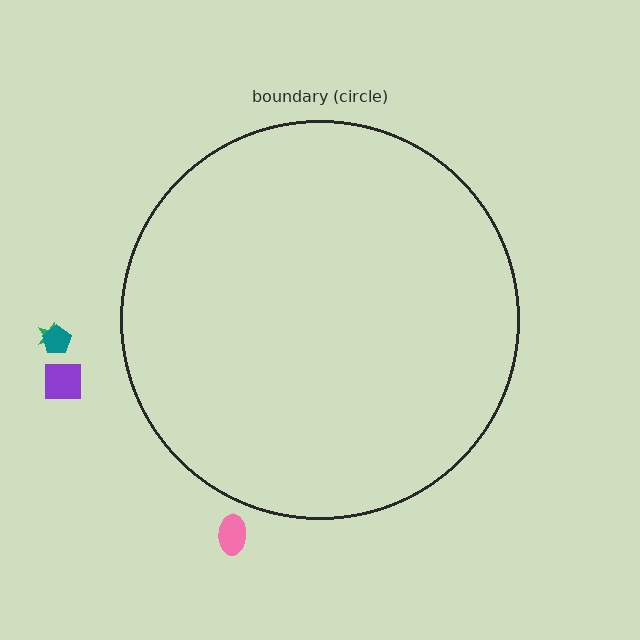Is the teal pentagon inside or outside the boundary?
Outside.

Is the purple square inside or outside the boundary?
Outside.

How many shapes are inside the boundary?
0 inside, 4 outside.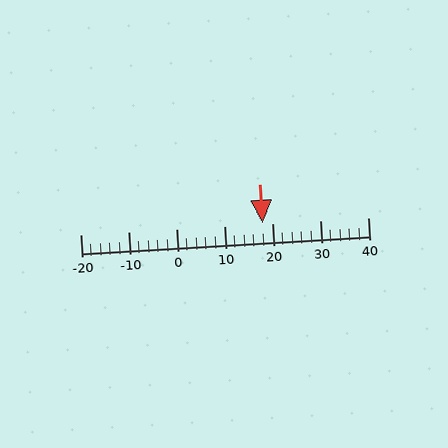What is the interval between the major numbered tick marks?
The major tick marks are spaced 10 units apart.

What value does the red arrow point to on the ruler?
The red arrow points to approximately 18.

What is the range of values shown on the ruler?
The ruler shows values from -20 to 40.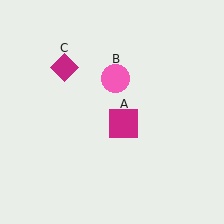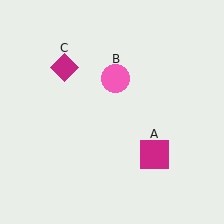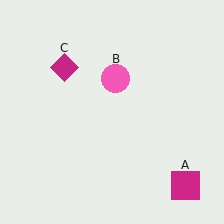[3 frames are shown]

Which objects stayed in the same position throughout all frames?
Pink circle (object B) and magenta diamond (object C) remained stationary.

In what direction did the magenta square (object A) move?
The magenta square (object A) moved down and to the right.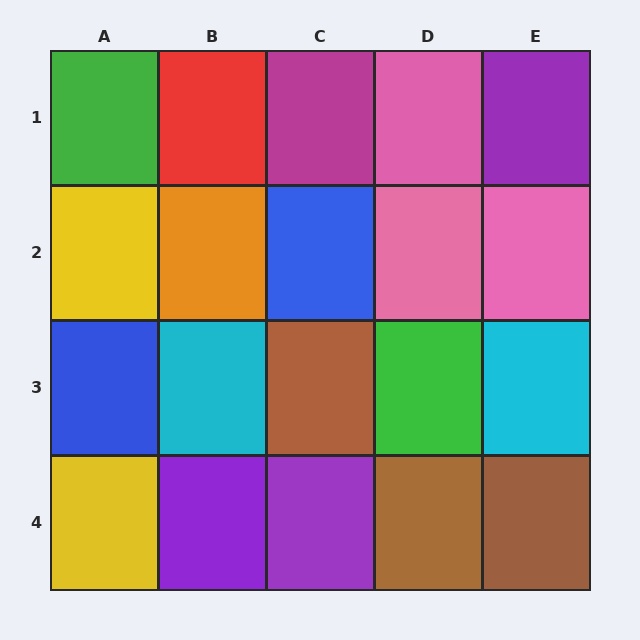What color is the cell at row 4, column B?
Purple.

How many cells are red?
1 cell is red.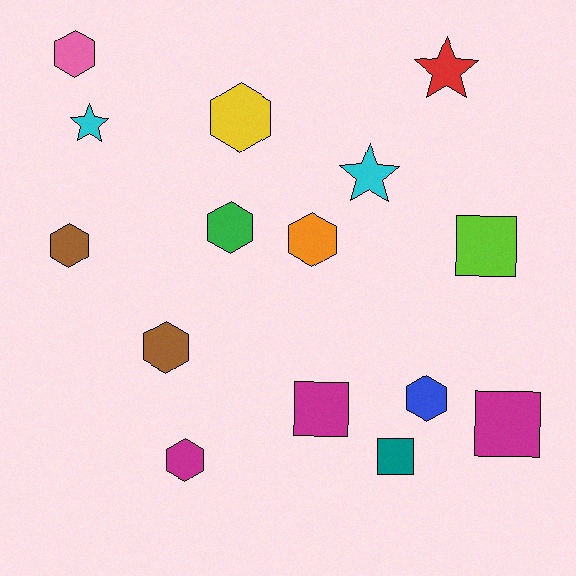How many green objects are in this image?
There is 1 green object.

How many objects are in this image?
There are 15 objects.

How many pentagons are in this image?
There are no pentagons.